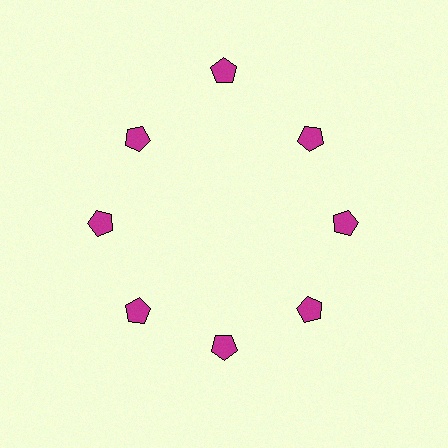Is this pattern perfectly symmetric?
No. The 8 magenta pentagons are arranged in a ring, but one element near the 12 o'clock position is pushed outward from the center, breaking the 8-fold rotational symmetry.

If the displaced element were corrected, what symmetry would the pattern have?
It would have 8-fold rotational symmetry — the pattern would map onto itself every 45 degrees.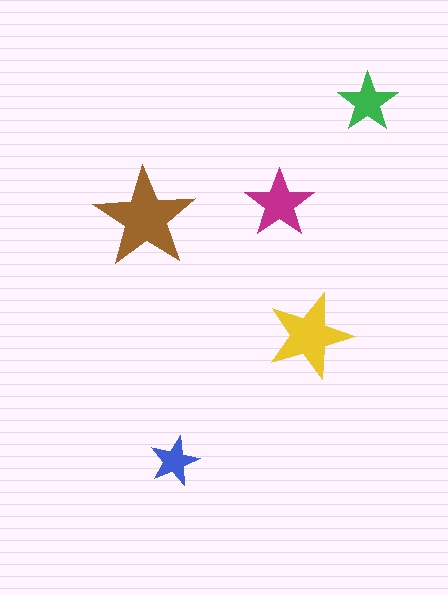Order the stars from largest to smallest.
the brown one, the yellow one, the magenta one, the green one, the blue one.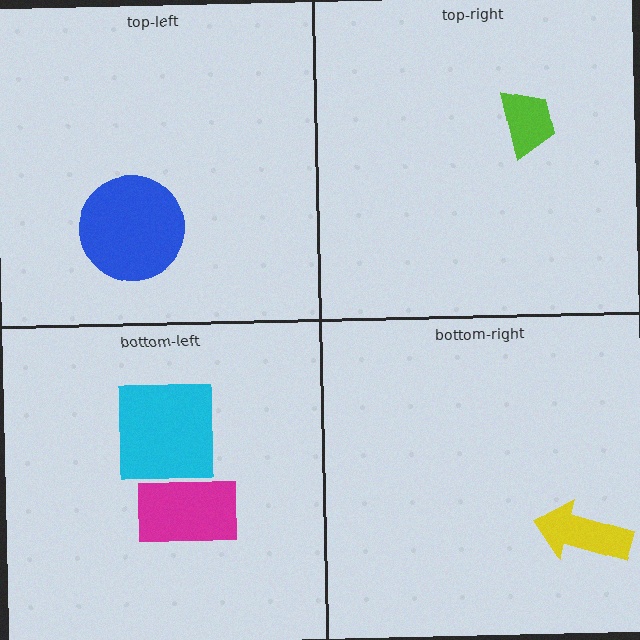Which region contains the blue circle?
The top-left region.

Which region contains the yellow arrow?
The bottom-right region.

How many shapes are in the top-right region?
1.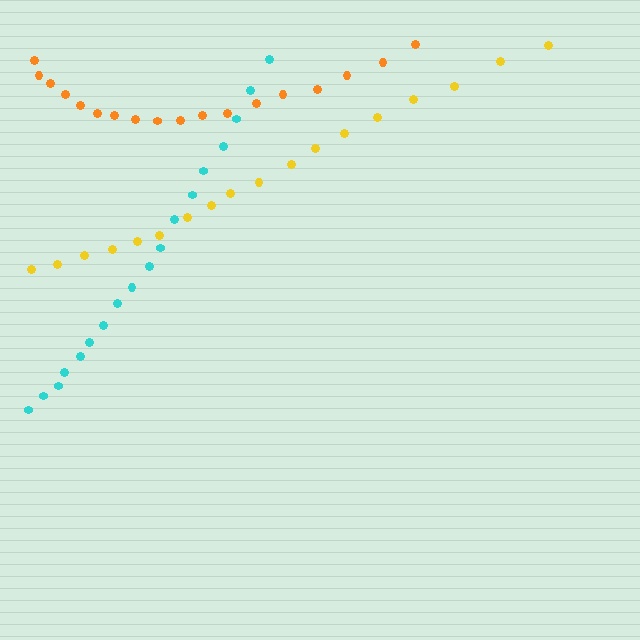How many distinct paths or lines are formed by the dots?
There are 3 distinct paths.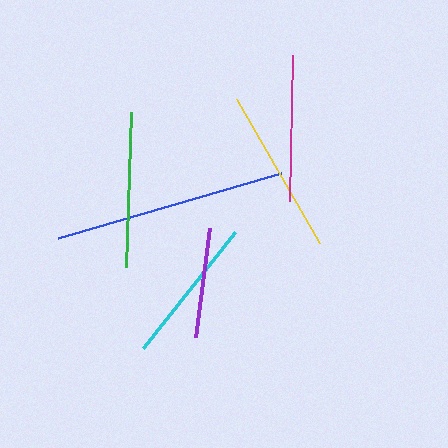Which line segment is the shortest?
The purple line is the shortest at approximately 110 pixels.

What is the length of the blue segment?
The blue segment is approximately 232 pixels long.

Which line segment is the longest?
The blue line is the longest at approximately 232 pixels.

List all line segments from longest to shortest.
From longest to shortest: blue, yellow, green, cyan, magenta, purple.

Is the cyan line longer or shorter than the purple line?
The cyan line is longer than the purple line.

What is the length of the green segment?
The green segment is approximately 155 pixels long.